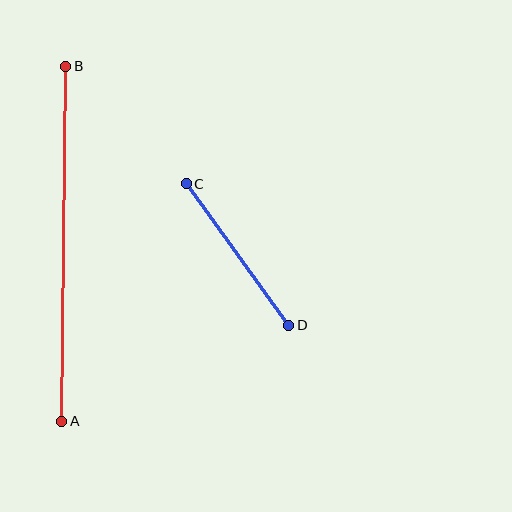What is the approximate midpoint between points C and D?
The midpoint is at approximately (238, 255) pixels.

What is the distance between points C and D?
The distance is approximately 175 pixels.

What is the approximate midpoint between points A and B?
The midpoint is at approximately (64, 244) pixels.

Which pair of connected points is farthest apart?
Points A and B are farthest apart.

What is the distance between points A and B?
The distance is approximately 355 pixels.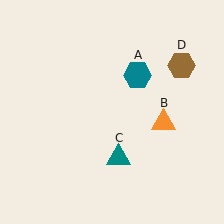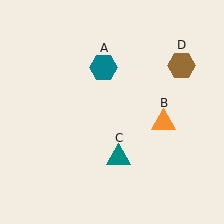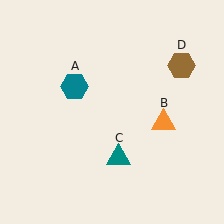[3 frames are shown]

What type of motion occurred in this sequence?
The teal hexagon (object A) rotated counterclockwise around the center of the scene.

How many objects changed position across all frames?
1 object changed position: teal hexagon (object A).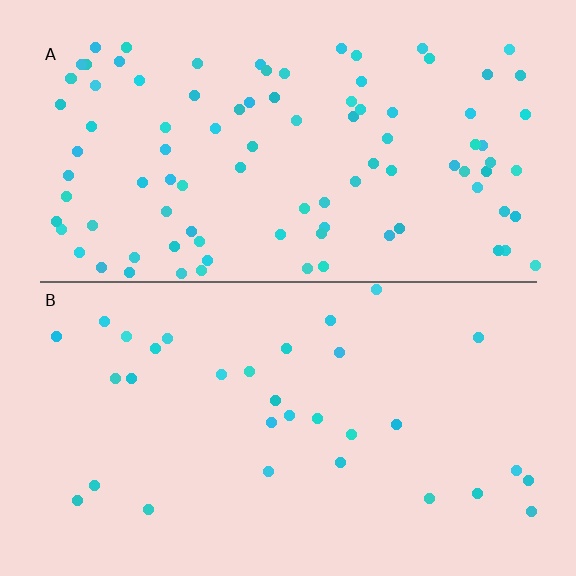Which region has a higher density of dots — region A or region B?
A (the top).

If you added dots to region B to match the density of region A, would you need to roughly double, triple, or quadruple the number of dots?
Approximately triple.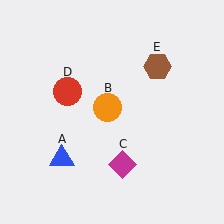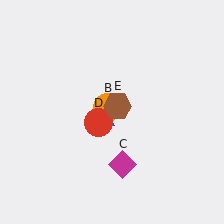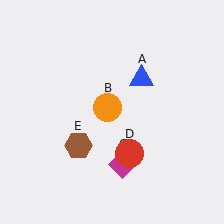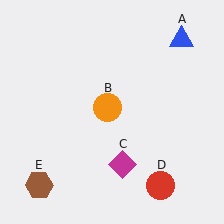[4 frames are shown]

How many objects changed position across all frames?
3 objects changed position: blue triangle (object A), red circle (object D), brown hexagon (object E).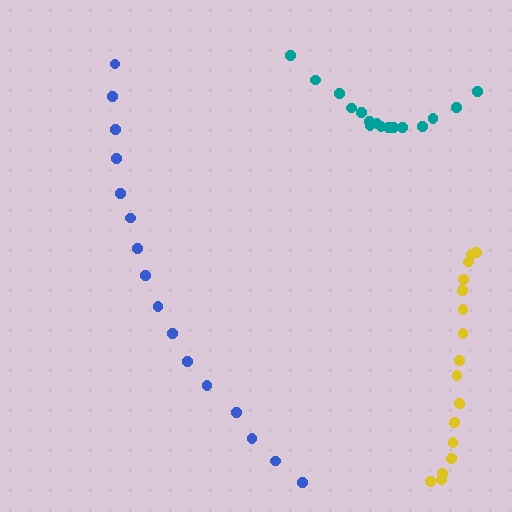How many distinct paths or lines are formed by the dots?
There are 3 distinct paths.